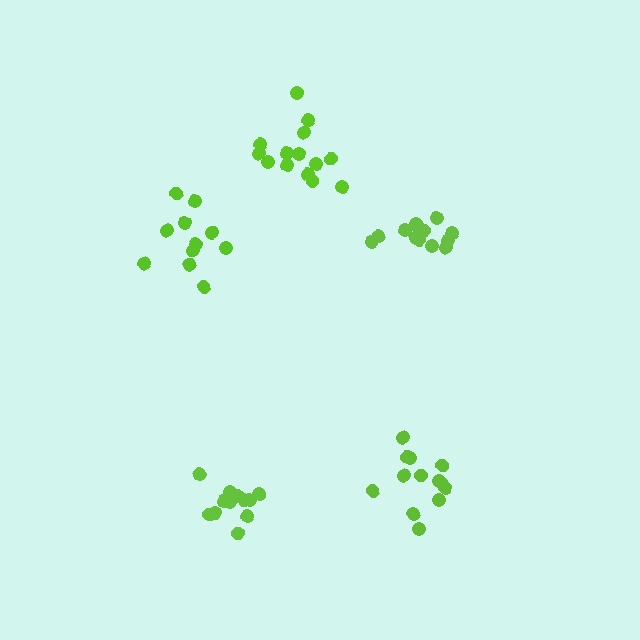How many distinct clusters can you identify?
There are 5 distinct clusters.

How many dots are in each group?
Group 1: 13 dots, Group 2: 12 dots, Group 3: 13 dots, Group 4: 11 dots, Group 5: 14 dots (63 total).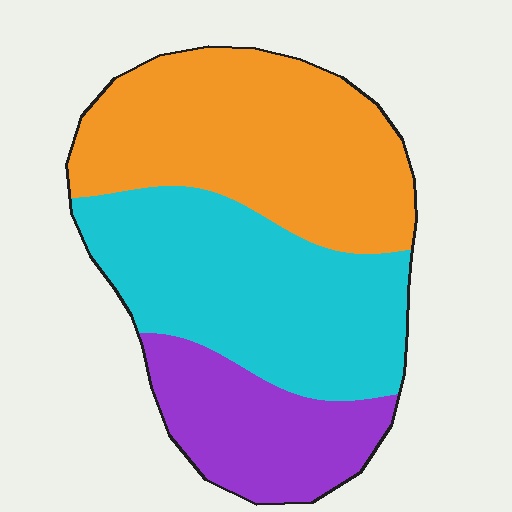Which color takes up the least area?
Purple, at roughly 20%.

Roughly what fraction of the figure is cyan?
Cyan covers 39% of the figure.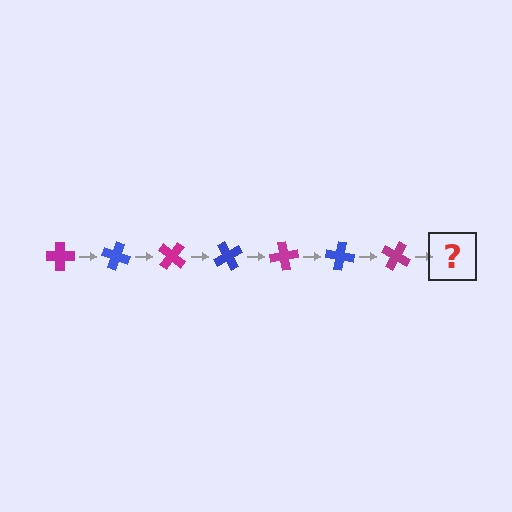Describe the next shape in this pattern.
It should be a blue cross, rotated 140 degrees from the start.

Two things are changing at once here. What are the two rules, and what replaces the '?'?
The two rules are that it rotates 20 degrees each step and the color cycles through magenta and blue. The '?' should be a blue cross, rotated 140 degrees from the start.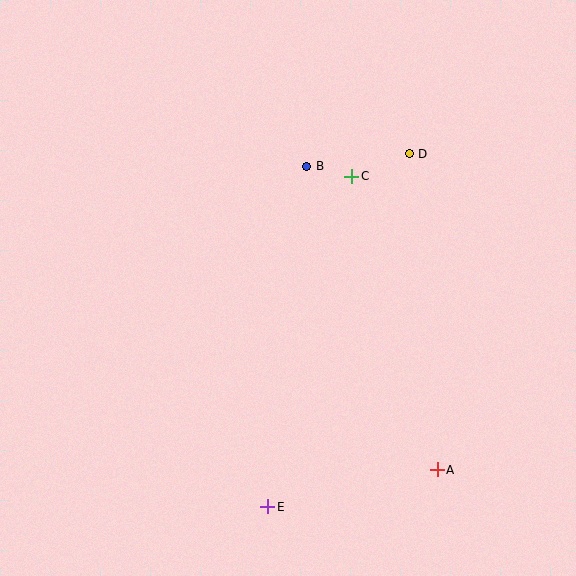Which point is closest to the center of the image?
Point B at (307, 166) is closest to the center.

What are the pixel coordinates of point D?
Point D is at (409, 154).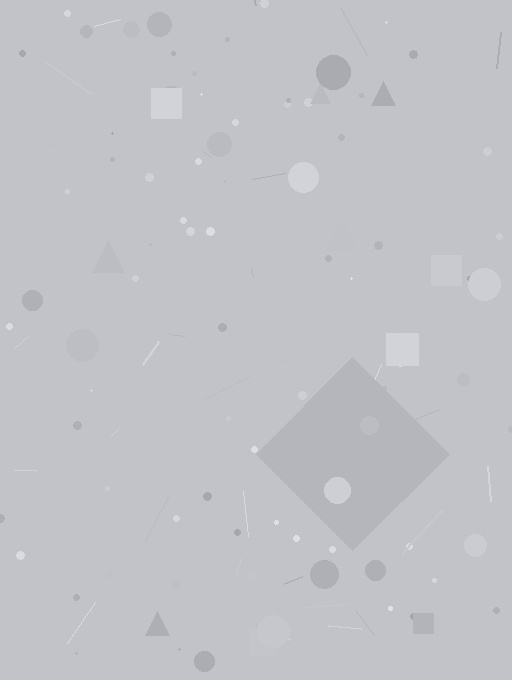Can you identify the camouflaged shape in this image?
The camouflaged shape is a diamond.